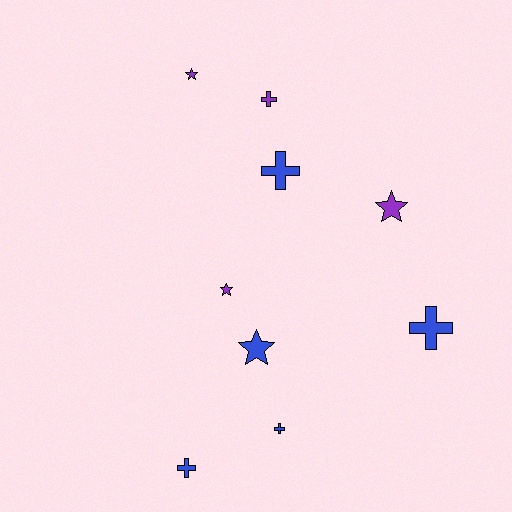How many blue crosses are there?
There are 4 blue crosses.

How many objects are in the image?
There are 9 objects.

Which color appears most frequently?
Blue, with 5 objects.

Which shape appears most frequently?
Cross, with 5 objects.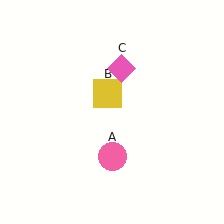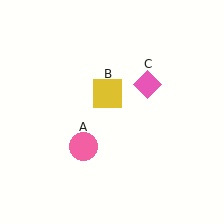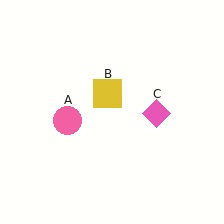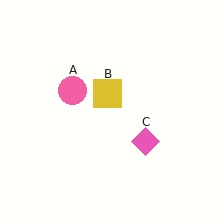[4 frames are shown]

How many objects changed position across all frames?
2 objects changed position: pink circle (object A), pink diamond (object C).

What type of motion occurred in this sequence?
The pink circle (object A), pink diamond (object C) rotated clockwise around the center of the scene.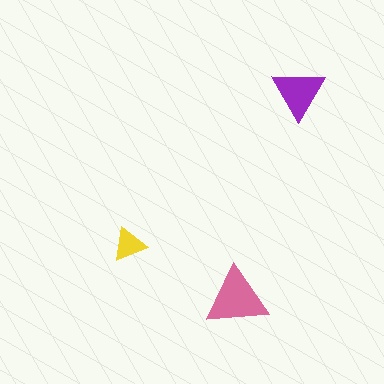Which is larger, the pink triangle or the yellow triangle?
The pink one.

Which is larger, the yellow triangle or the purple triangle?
The purple one.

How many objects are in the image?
There are 3 objects in the image.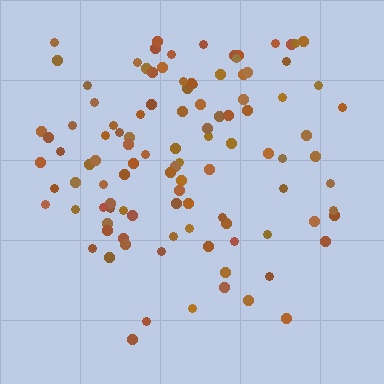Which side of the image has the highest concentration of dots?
The top.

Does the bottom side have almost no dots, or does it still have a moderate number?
Still a moderate number, just noticeably fewer than the top.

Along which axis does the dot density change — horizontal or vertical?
Vertical.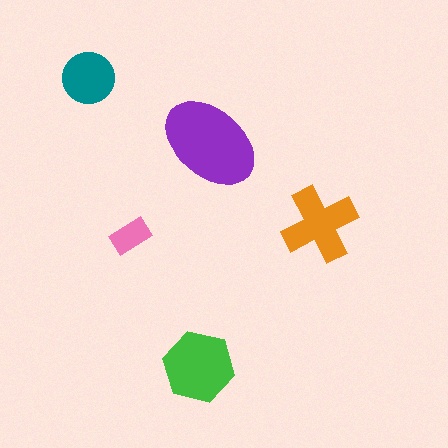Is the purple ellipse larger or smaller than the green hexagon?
Larger.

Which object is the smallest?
The pink rectangle.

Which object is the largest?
The purple ellipse.